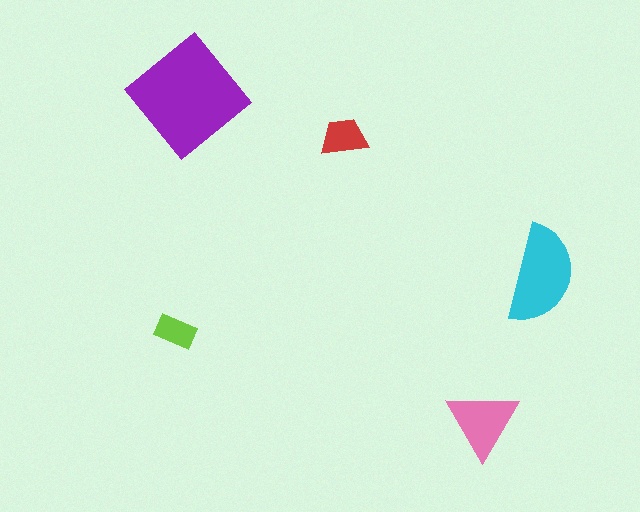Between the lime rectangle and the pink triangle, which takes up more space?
The pink triangle.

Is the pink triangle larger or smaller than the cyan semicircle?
Smaller.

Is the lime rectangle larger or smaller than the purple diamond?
Smaller.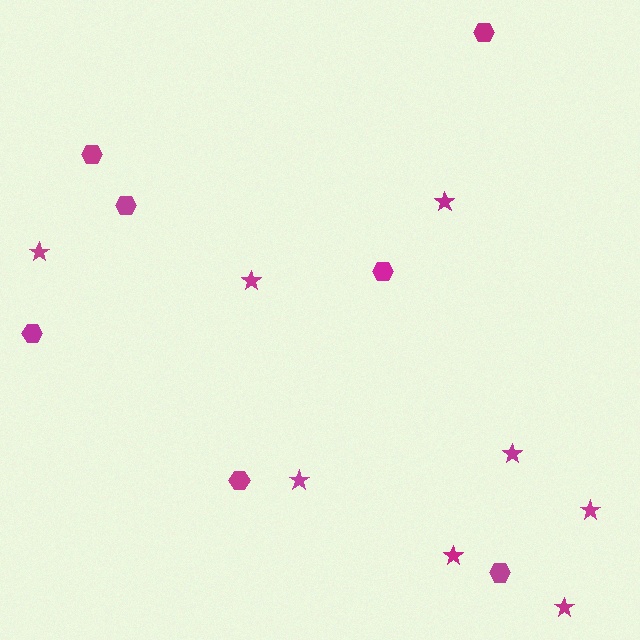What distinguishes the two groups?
There are 2 groups: one group of hexagons (7) and one group of stars (8).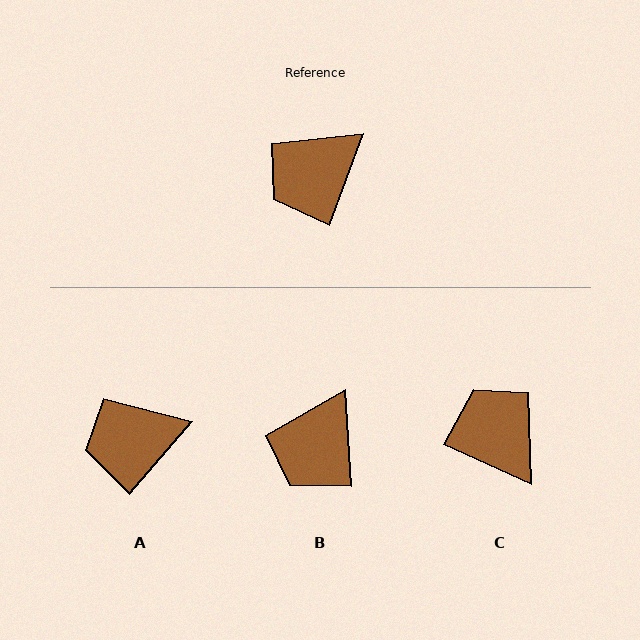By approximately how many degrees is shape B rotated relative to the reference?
Approximately 24 degrees counter-clockwise.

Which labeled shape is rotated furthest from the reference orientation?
C, about 95 degrees away.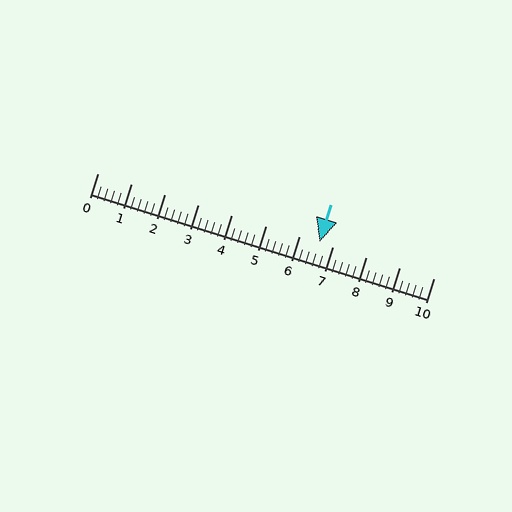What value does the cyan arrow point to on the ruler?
The cyan arrow points to approximately 6.6.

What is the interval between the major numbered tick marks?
The major tick marks are spaced 1 units apart.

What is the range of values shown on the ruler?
The ruler shows values from 0 to 10.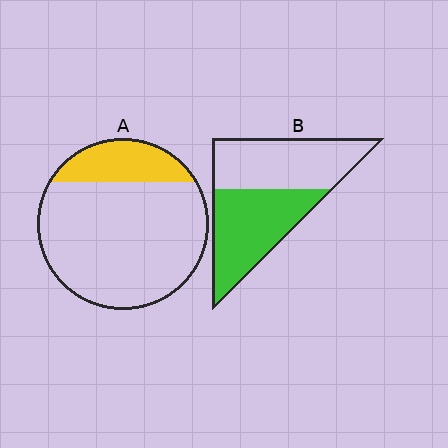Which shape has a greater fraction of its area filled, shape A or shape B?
Shape B.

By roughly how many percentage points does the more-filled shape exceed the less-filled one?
By roughly 30 percentage points (B over A).